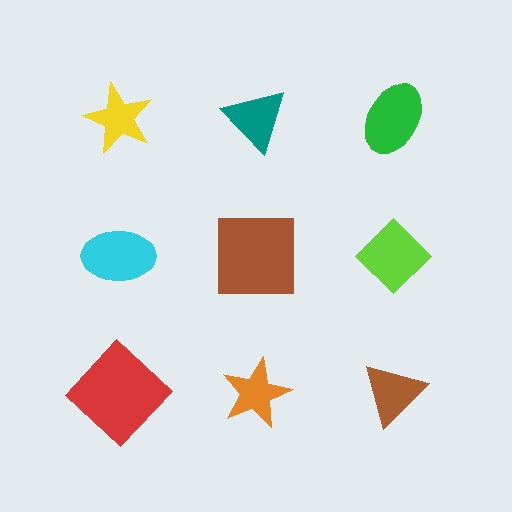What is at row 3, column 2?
An orange star.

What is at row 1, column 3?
A green ellipse.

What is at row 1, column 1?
A yellow star.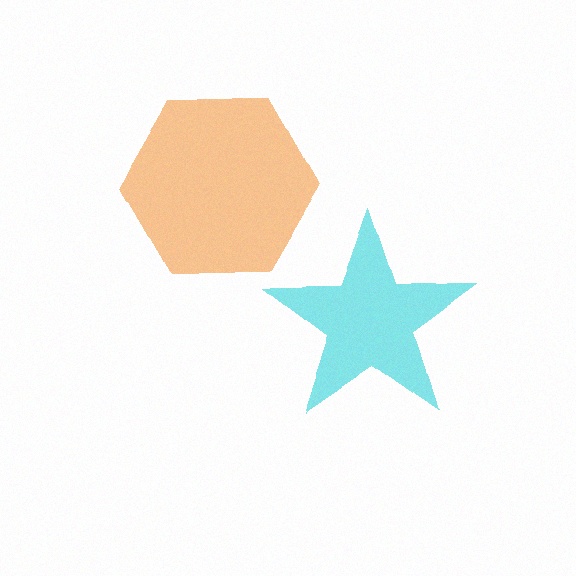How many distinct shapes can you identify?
There are 2 distinct shapes: an orange hexagon, a cyan star.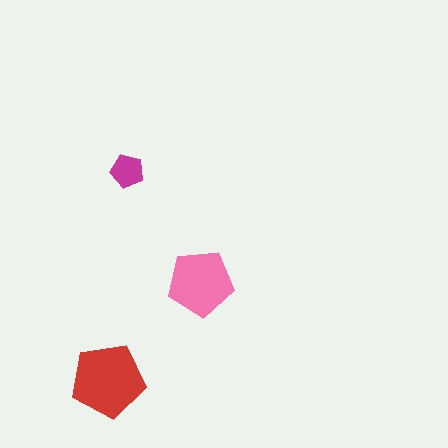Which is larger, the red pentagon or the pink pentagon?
The red one.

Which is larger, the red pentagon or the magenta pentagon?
The red one.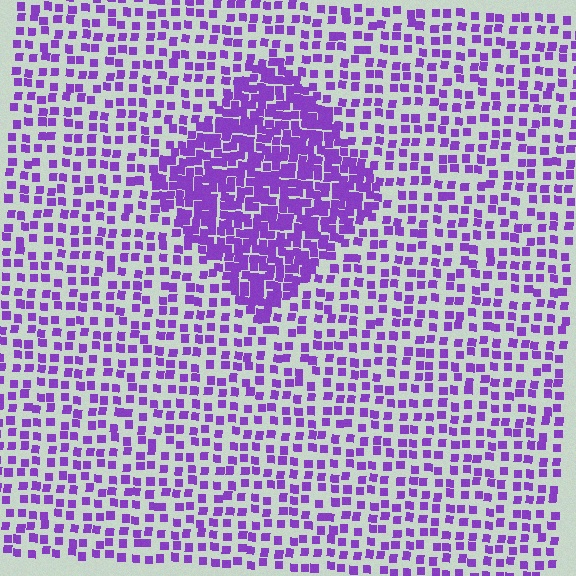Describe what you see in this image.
The image contains small purple elements arranged at two different densities. A diamond-shaped region is visible where the elements are more densely packed than the surrounding area.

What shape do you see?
I see a diamond.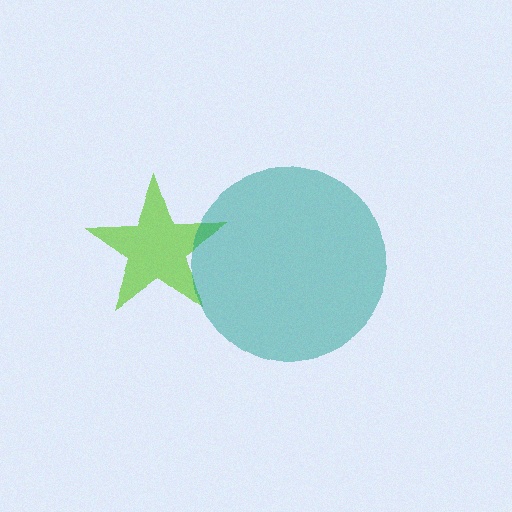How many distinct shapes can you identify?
There are 2 distinct shapes: a lime star, a teal circle.